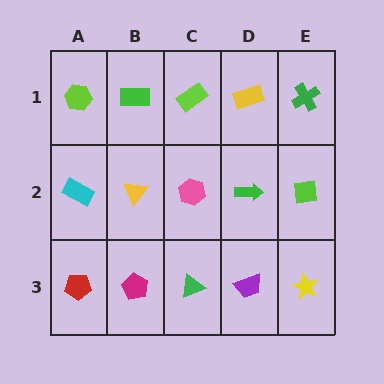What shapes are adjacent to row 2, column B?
A green rectangle (row 1, column B), a magenta pentagon (row 3, column B), a cyan rectangle (row 2, column A), a pink hexagon (row 2, column C).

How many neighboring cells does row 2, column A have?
3.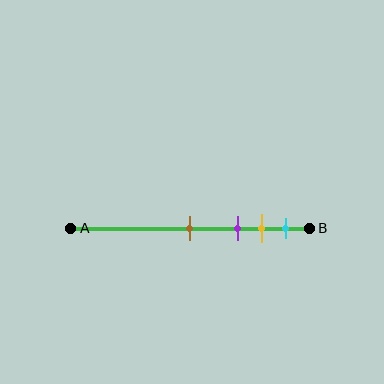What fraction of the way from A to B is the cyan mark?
The cyan mark is approximately 90% (0.9) of the way from A to B.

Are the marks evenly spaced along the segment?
No, the marks are not evenly spaced.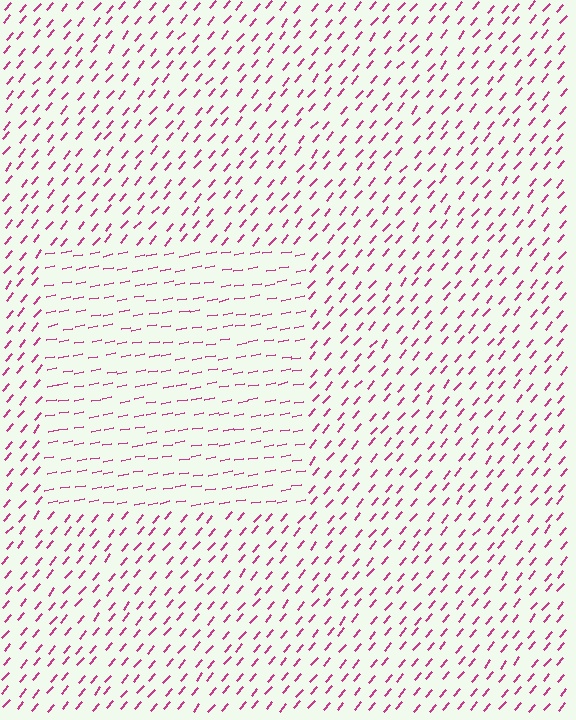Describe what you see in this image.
The image is filled with small magenta line segments. A rectangle region in the image has lines oriented differently from the surrounding lines, creating a visible texture boundary.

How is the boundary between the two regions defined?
The boundary is defined purely by a change in line orientation (approximately 39 degrees difference). All lines are the same color and thickness.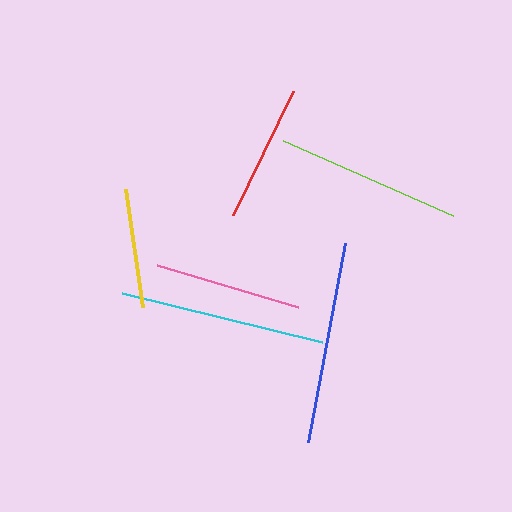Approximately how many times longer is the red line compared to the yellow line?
The red line is approximately 1.2 times the length of the yellow line.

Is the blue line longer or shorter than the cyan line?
The cyan line is longer than the blue line.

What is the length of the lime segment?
The lime segment is approximately 185 pixels long.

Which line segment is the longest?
The cyan line is the longest at approximately 207 pixels.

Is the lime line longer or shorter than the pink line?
The lime line is longer than the pink line.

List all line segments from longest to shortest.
From longest to shortest: cyan, blue, lime, pink, red, yellow.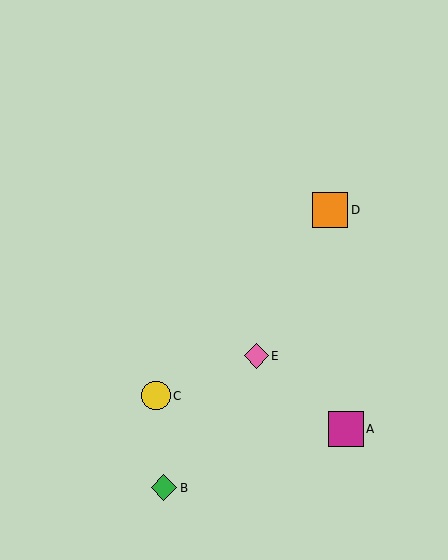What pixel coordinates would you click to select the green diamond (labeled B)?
Click at (164, 488) to select the green diamond B.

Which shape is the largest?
The orange square (labeled D) is the largest.